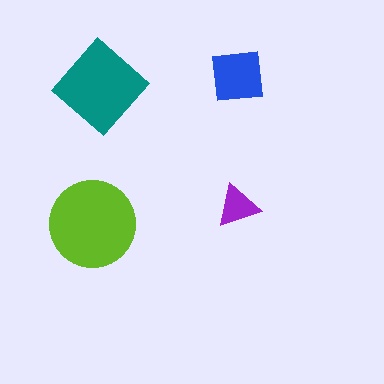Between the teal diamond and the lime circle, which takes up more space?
The lime circle.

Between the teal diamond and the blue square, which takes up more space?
The teal diamond.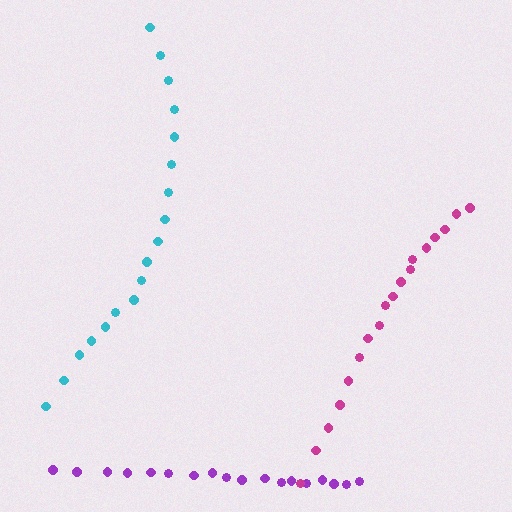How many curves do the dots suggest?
There are 3 distinct paths.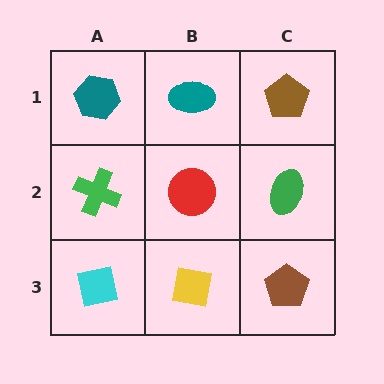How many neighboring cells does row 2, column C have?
3.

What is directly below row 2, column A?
A cyan square.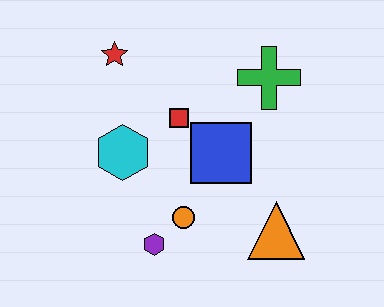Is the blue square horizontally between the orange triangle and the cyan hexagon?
Yes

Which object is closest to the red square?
The blue square is closest to the red square.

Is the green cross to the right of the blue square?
Yes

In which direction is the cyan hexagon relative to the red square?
The cyan hexagon is to the left of the red square.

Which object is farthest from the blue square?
The red star is farthest from the blue square.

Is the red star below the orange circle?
No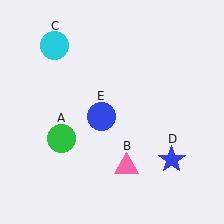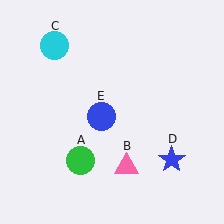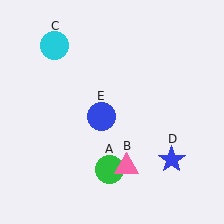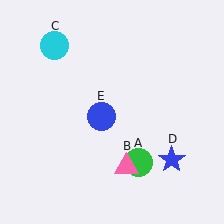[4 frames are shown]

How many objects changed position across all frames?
1 object changed position: green circle (object A).